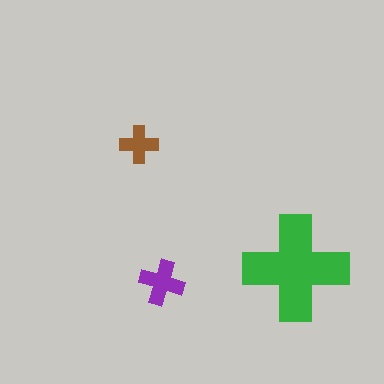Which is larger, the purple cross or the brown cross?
The purple one.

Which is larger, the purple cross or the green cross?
The green one.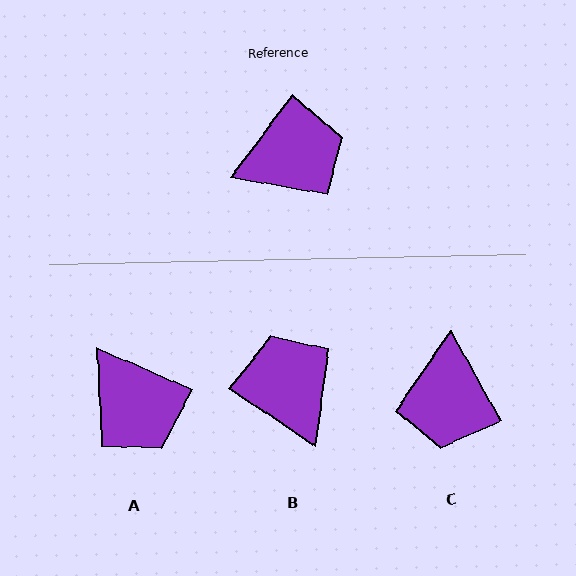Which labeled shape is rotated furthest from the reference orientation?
C, about 114 degrees away.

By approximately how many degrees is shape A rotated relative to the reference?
Approximately 77 degrees clockwise.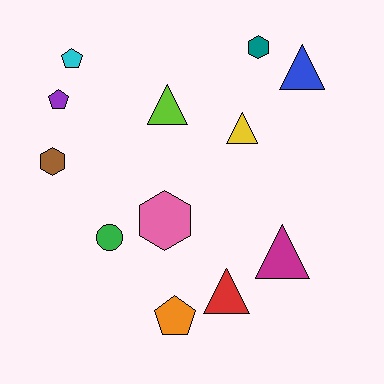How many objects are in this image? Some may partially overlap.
There are 12 objects.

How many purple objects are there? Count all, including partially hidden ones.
There is 1 purple object.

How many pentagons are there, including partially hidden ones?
There are 3 pentagons.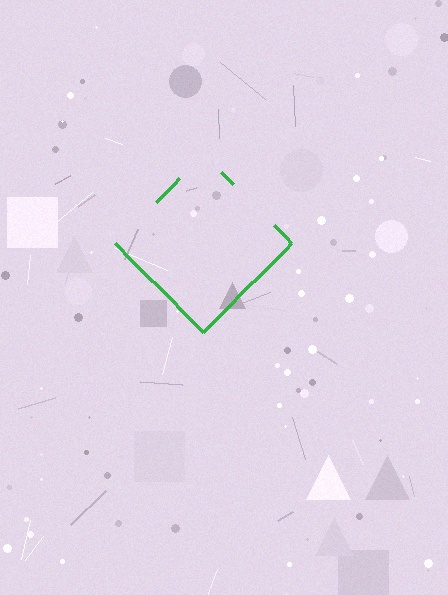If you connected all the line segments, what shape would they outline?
They would outline a diamond.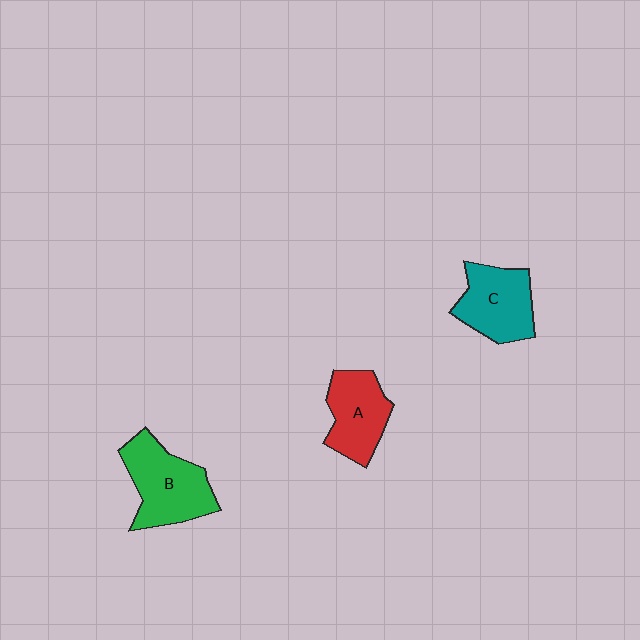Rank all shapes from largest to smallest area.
From largest to smallest: B (green), C (teal), A (red).